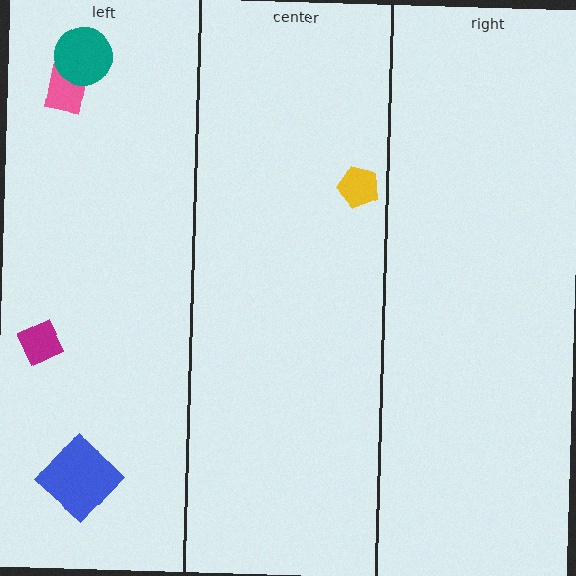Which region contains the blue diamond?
The left region.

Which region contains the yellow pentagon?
The center region.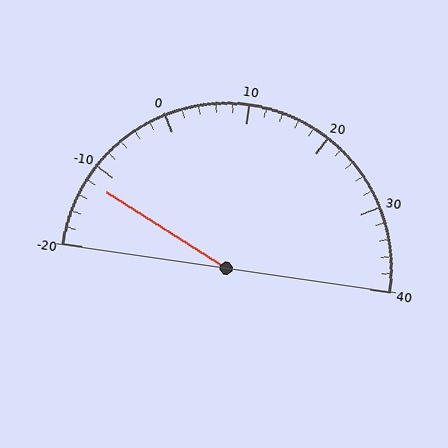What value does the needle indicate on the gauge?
The needle indicates approximately -12.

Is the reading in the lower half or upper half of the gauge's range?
The reading is in the lower half of the range (-20 to 40).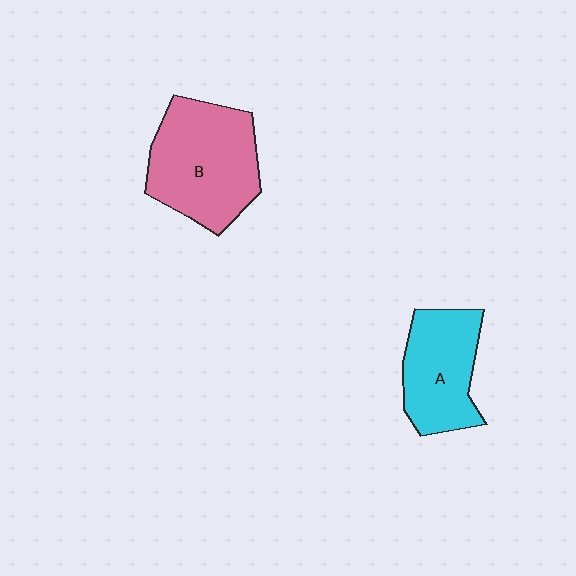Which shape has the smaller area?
Shape A (cyan).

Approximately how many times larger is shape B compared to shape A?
Approximately 1.4 times.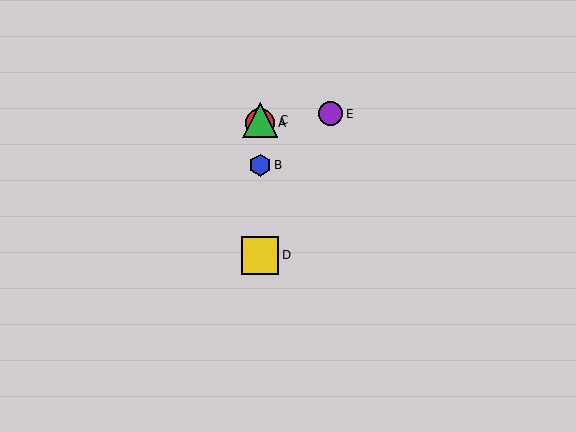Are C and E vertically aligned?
No, C is at x≈260 and E is at x≈331.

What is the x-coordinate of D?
Object D is at x≈260.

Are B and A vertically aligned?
Yes, both are at x≈260.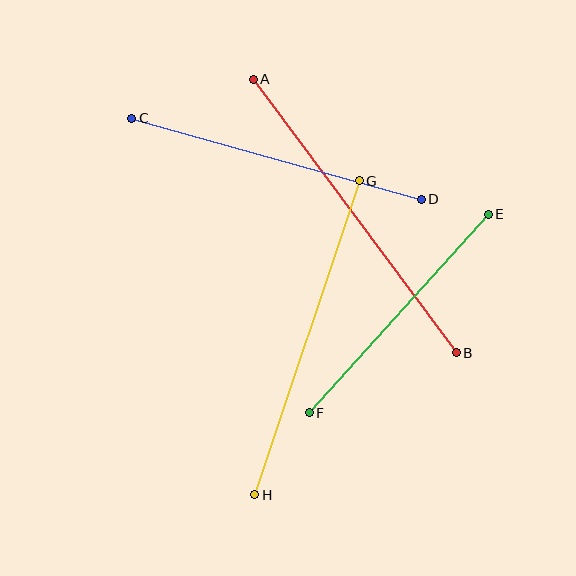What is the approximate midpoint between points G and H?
The midpoint is at approximately (307, 338) pixels.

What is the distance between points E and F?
The distance is approximately 267 pixels.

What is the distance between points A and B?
The distance is approximately 341 pixels.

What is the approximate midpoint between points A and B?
The midpoint is at approximately (355, 216) pixels.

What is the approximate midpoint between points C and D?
The midpoint is at approximately (276, 159) pixels.